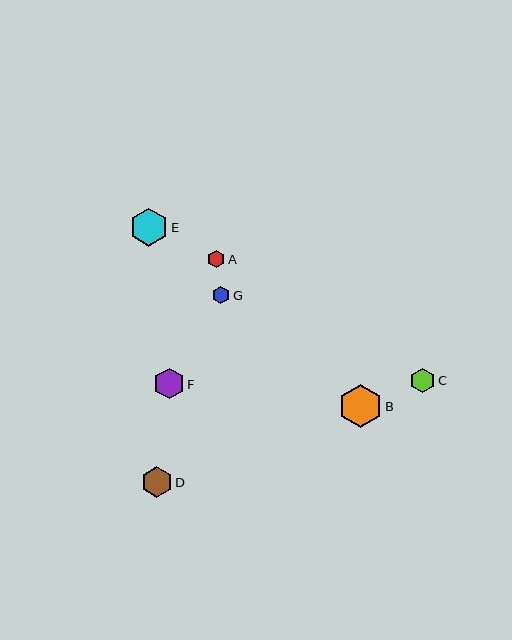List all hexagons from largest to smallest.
From largest to smallest: B, E, D, F, C, A, G.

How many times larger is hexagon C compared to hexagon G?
Hexagon C is approximately 1.5 times the size of hexagon G.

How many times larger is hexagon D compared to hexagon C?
Hexagon D is approximately 1.3 times the size of hexagon C.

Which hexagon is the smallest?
Hexagon G is the smallest with a size of approximately 17 pixels.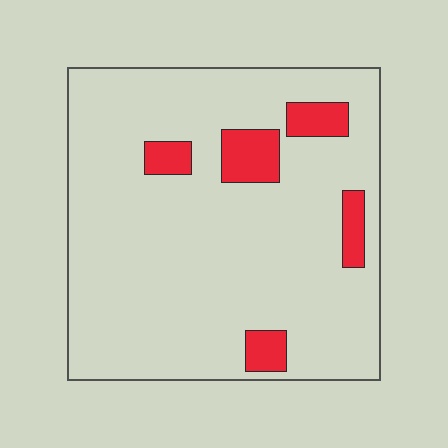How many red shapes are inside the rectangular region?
5.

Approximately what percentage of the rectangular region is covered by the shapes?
Approximately 10%.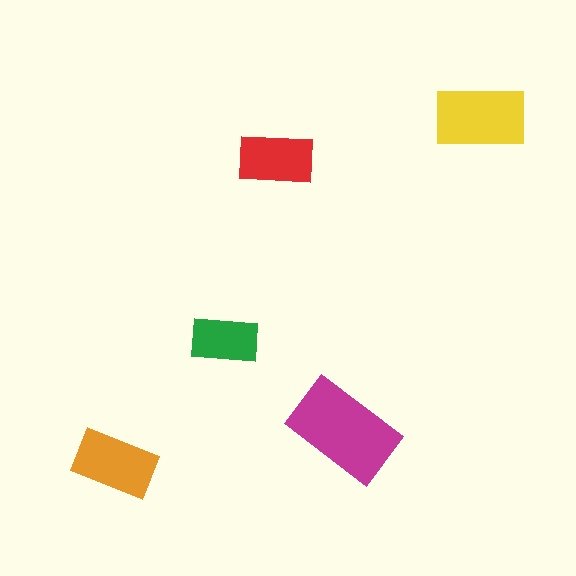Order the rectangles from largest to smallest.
the magenta one, the yellow one, the orange one, the red one, the green one.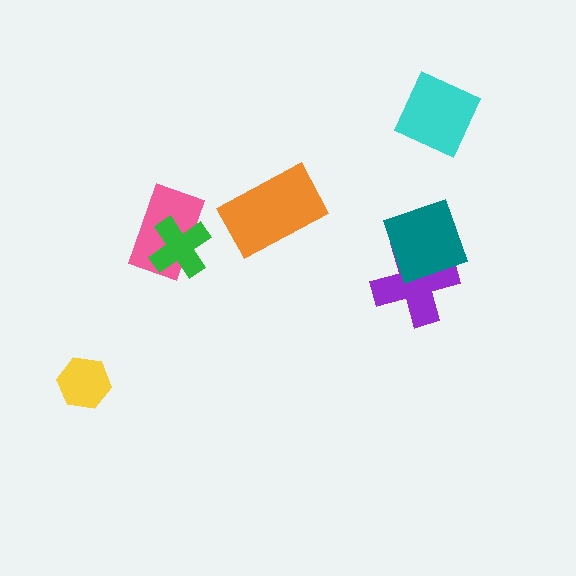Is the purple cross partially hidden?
Yes, it is partially covered by another shape.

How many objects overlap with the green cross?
1 object overlaps with the green cross.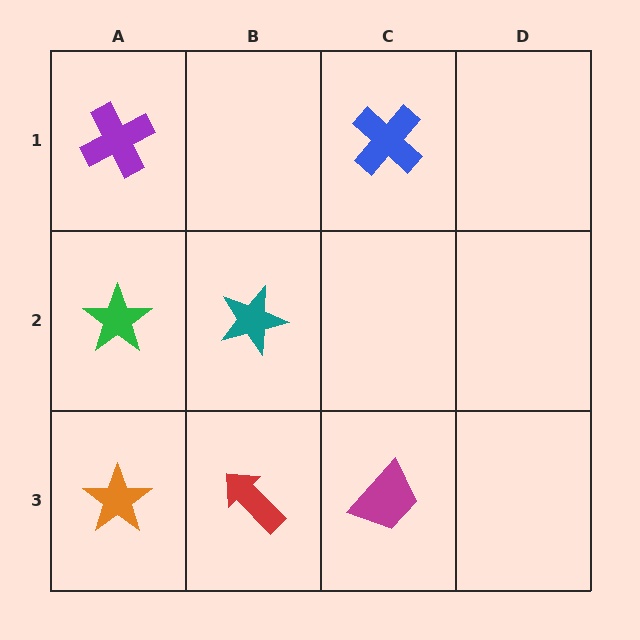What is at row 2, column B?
A teal star.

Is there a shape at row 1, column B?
No, that cell is empty.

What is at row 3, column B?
A red arrow.